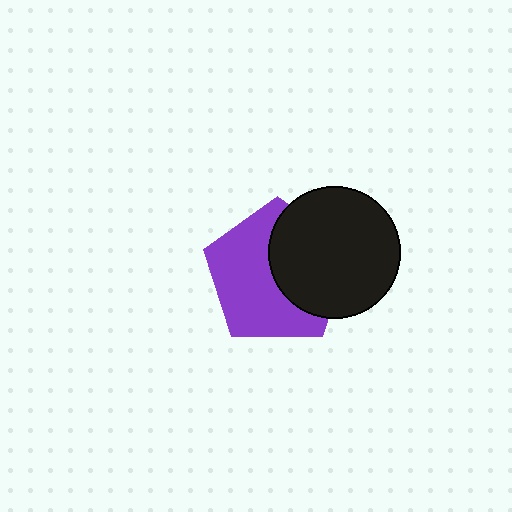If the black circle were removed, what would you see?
You would see the complete purple pentagon.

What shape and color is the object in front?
The object in front is a black circle.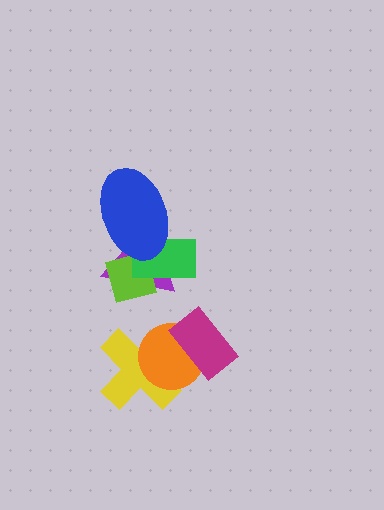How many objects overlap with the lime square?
3 objects overlap with the lime square.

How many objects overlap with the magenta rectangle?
2 objects overlap with the magenta rectangle.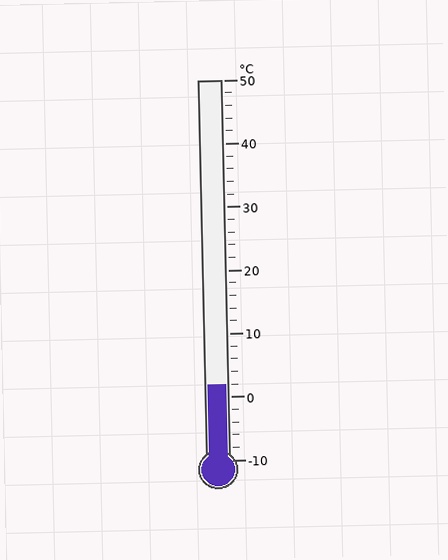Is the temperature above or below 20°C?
The temperature is below 20°C.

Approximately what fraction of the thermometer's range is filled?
The thermometer is filled to approximately 20% of its range.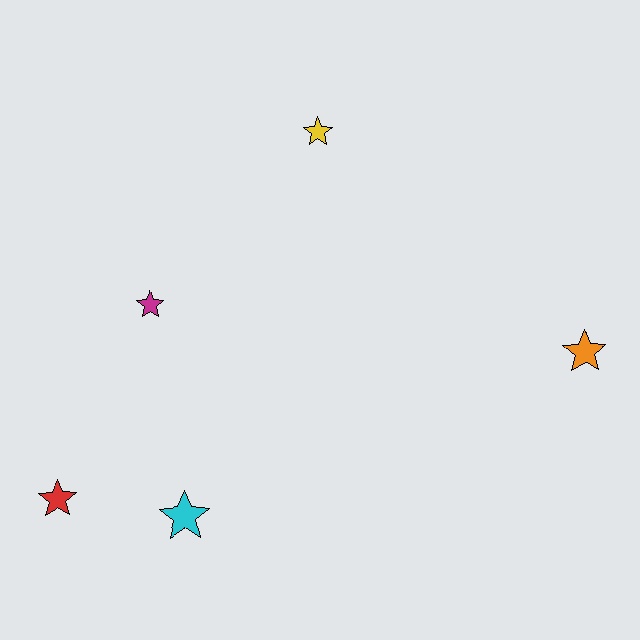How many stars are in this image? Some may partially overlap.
There are 5 stars.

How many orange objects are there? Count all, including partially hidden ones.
There is 1 orange object.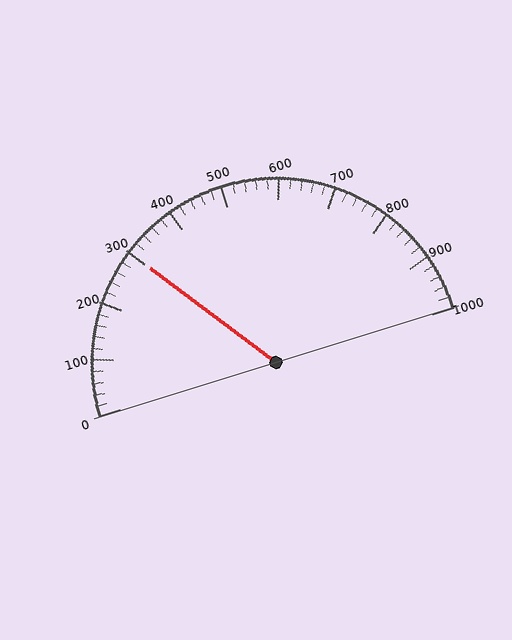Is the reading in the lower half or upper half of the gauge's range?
The reading is in the lower half of the range (0 to 1000).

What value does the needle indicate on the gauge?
The needle indicates approximately 300.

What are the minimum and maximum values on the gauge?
The gauge ranges from 0 to 1000.